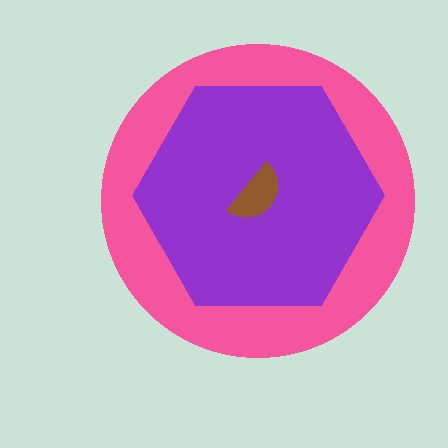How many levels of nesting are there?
3.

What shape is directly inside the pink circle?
The purple hexagon.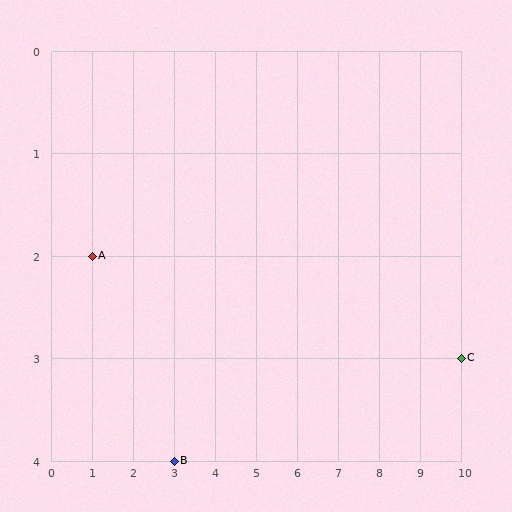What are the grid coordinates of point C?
Point C is at grid coordinates (10, 3).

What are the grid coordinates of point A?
Point A is at grid coordinates (1, 2).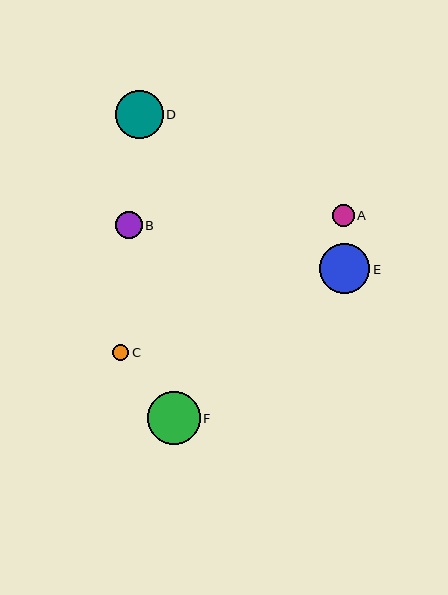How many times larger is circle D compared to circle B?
Circle D is approximately 1.8 times the size of circle B.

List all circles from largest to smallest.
From largest to smallest: F, E, D, B, A, C.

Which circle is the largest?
Circle F is the largest with a size of approximately 53 pixels.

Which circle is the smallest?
Circle C is the smallest with a size of approximately 16 pixels.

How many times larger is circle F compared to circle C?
Circle F is approximately 3.4 times the size of circle C.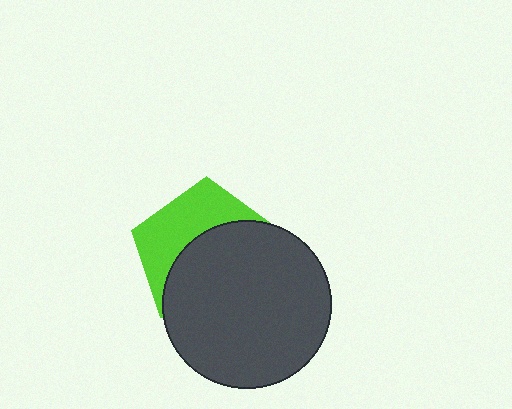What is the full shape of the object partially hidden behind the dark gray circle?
The partially hidden object is a lime pentagon.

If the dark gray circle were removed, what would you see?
You would see the complete lime pentagon.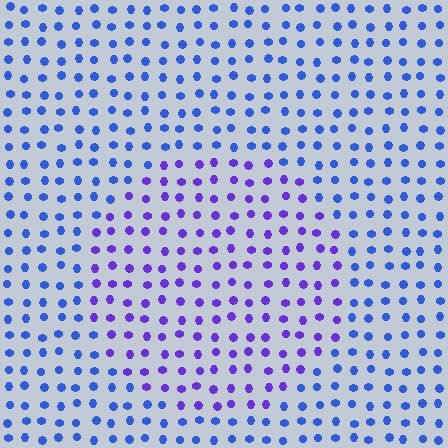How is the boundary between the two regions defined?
The boundary is defined purely by a slight shift in hue (about 37 degrees). Spacing, size, and orientation are identical on both sides.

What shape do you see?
I see a circle.